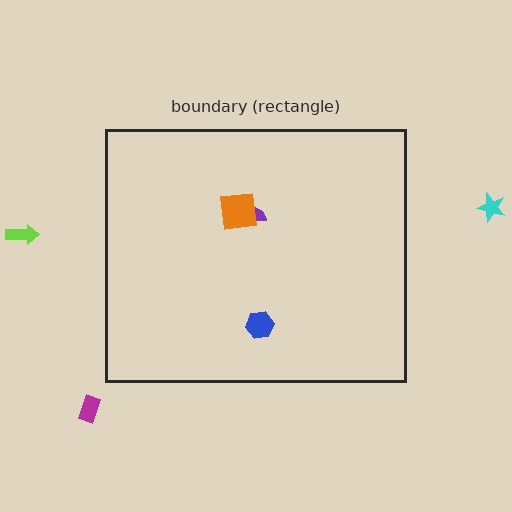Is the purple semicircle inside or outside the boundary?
Inside.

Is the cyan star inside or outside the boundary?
Outside.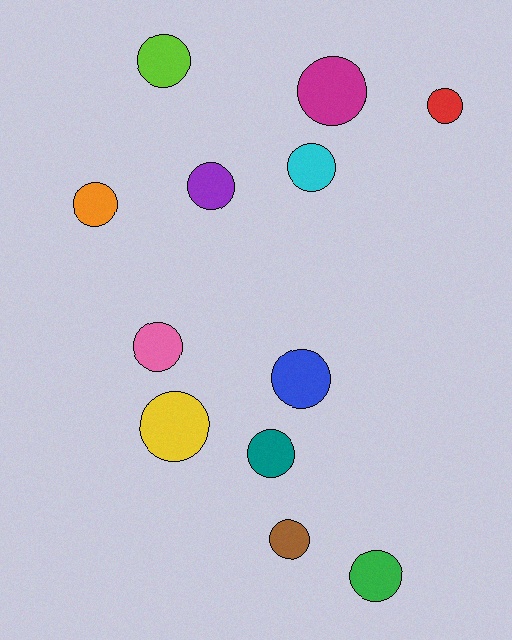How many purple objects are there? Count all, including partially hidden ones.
There is 1 purple object.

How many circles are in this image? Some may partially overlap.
There are 12 circles.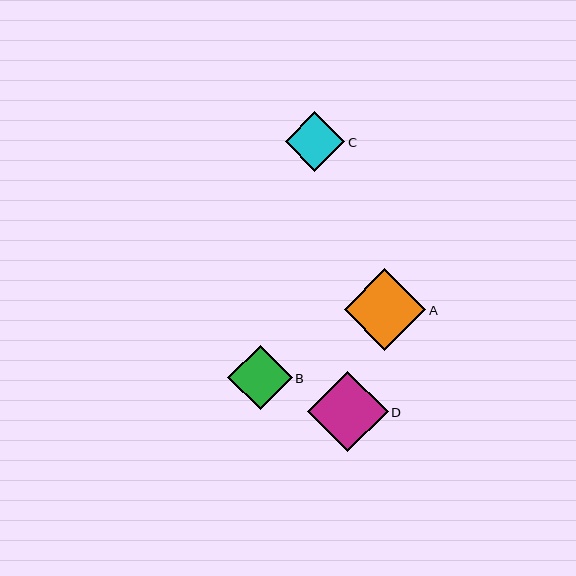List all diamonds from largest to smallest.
From largest to smallest: A, D, B, C.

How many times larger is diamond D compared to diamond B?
Diamond D is approximately 1.2 times the size of diamond B.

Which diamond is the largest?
Diamond A is the largest with a size of approximately 82 pixels.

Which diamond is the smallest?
Diamond C is the smallest with a size of approximately 60 pixels.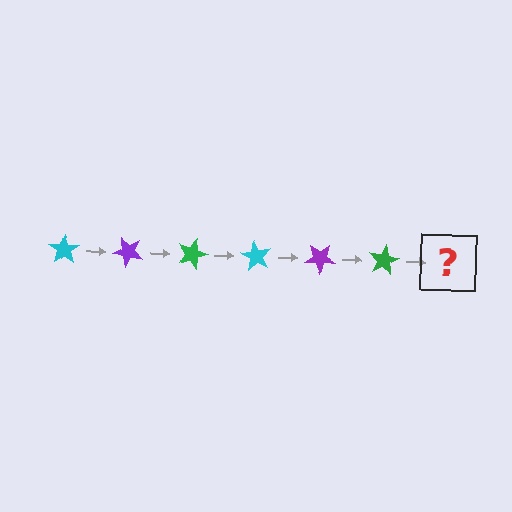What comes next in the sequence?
The next element should be a cyan star, rotated 270 degrees from the start.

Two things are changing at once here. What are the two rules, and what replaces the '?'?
The two rules are that it rotates 45 degrees each step and the color cycles through cyan, purple, and green. The '?' should be a cyan star, rotated 270 degrees from the start.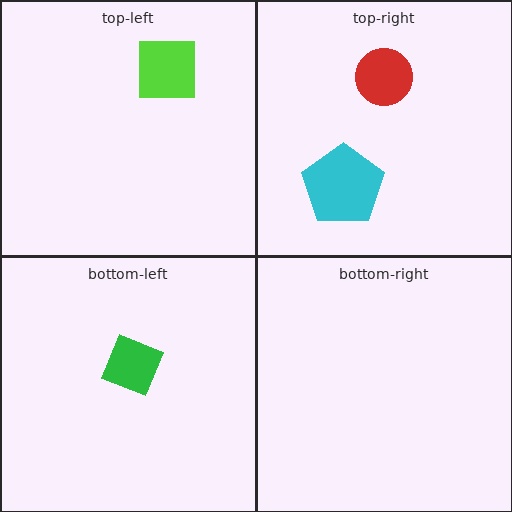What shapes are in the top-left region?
The lime square.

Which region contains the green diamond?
The bottom-left region.